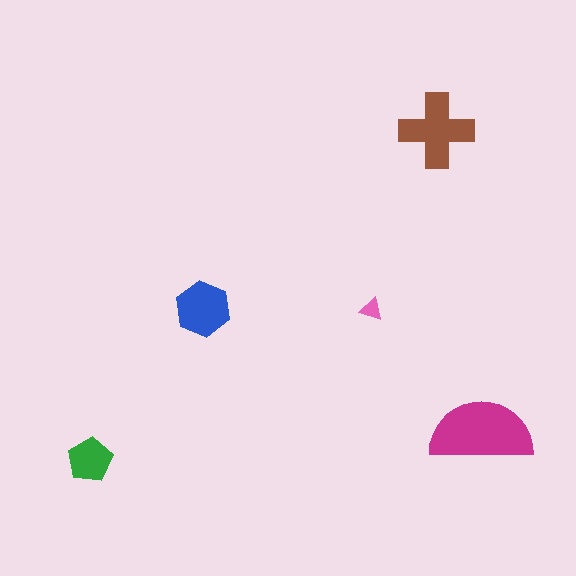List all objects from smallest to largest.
The pink triangle, the green pentagon, the blue hexagon, the brown cross, the magenta semicircle.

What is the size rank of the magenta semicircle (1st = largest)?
1st.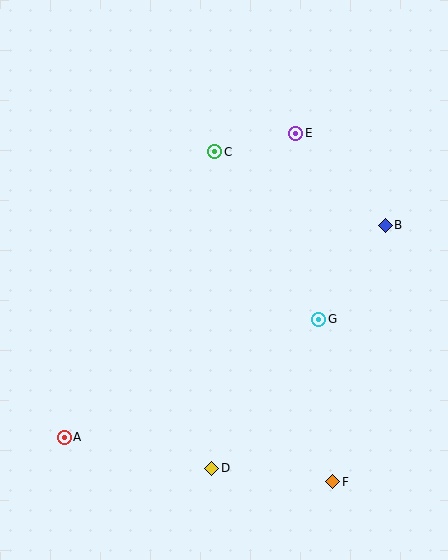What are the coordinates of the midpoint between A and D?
The midpoint between A and D is at (138, 453).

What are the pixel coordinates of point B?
Point B is at (385, 225).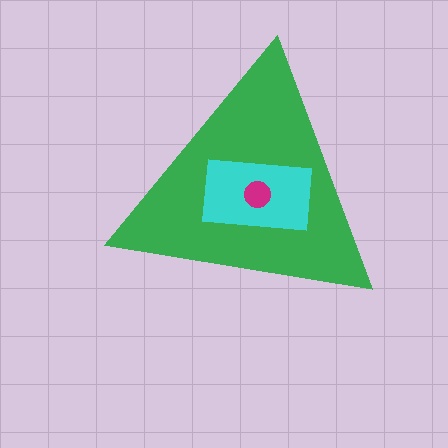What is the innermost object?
The magenta circle.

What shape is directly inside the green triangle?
The cyan rectangle.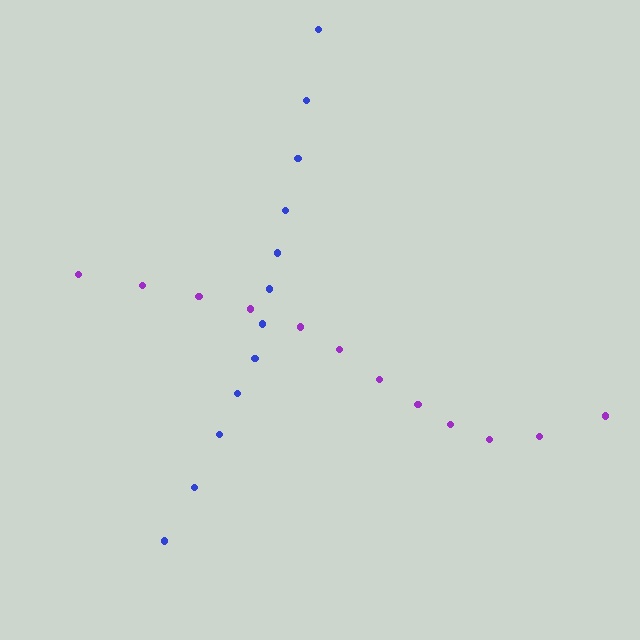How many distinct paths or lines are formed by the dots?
There are 2 distinct paths.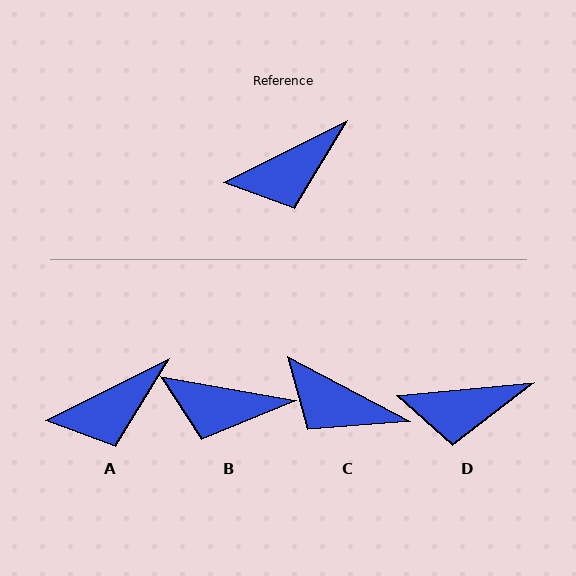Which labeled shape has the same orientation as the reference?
A.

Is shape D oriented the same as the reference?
No, it is off by about 21 degrees.